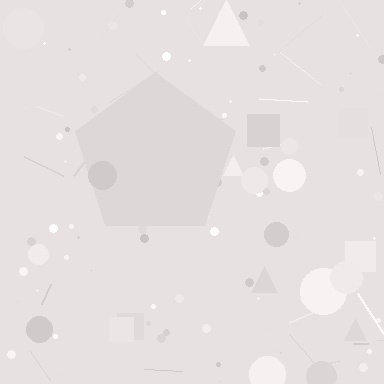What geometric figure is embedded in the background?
A pentagon is embedded in the background.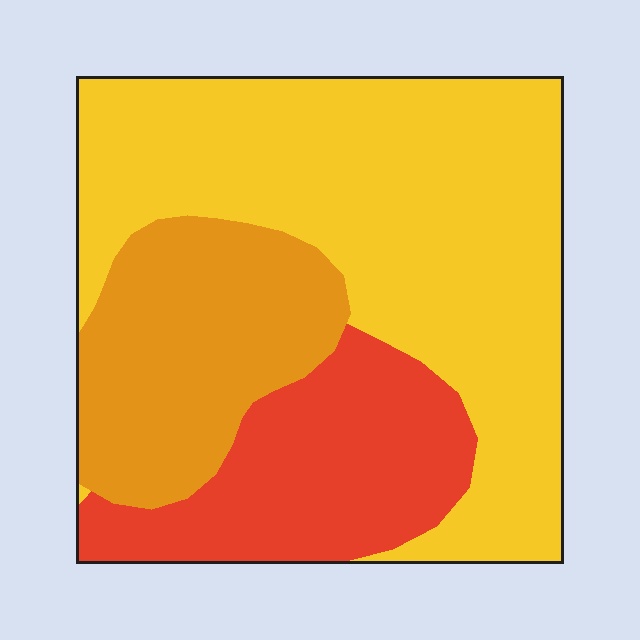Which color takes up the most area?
Yellow, at roughly 55%.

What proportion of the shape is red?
Red takes up about one fifth (1/5) of the shape.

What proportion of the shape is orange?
Orange takes up less than a quarter of the shape.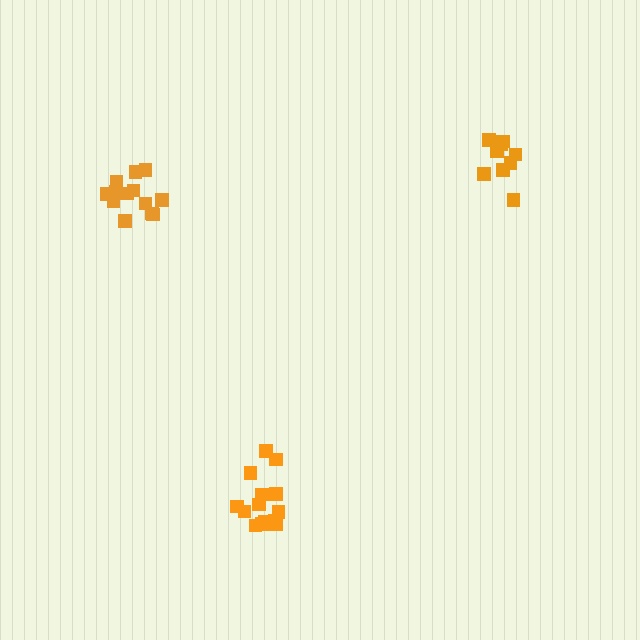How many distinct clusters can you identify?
There are 3 distinct clusters.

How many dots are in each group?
Group 1: 14 dots, Group 2: 14 dots, Group 3: 9 dots (37 total).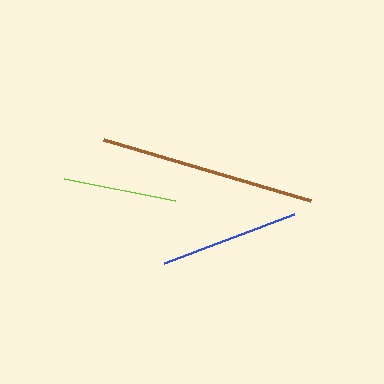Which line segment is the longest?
The brown line is the longest at approximately 216 pixels.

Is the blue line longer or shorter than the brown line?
The brown line is longer than the blue line.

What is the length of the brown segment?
The brown segment is approximately 216 pixels long.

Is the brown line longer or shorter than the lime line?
The brown line is longer than the lime line.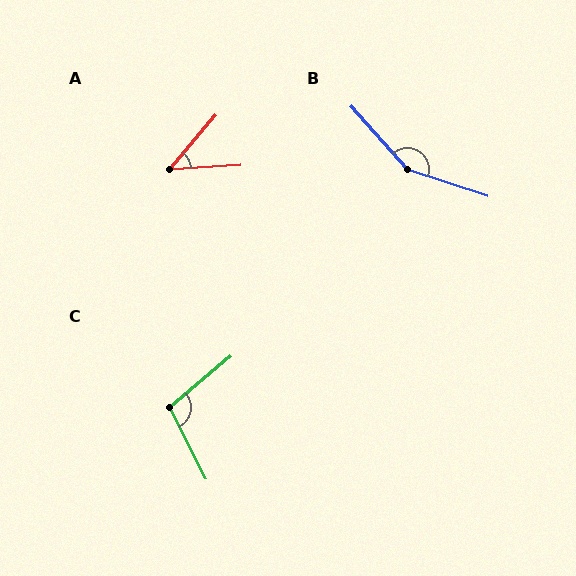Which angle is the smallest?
A, at approximately 46 degrees.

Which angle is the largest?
B, at approximately 150 degrees.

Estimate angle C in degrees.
Approximately 103 degrees.